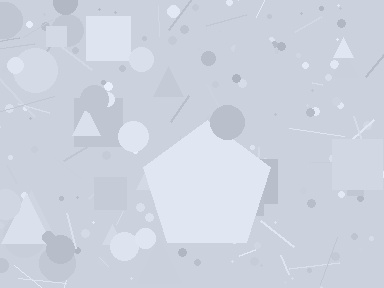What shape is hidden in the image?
A pentagon is hidden in the image.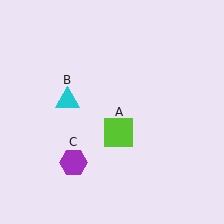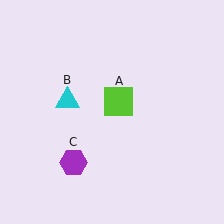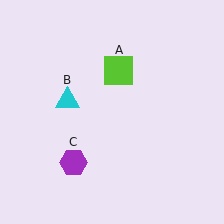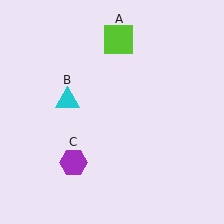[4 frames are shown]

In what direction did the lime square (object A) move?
The lime square (object A) moved up.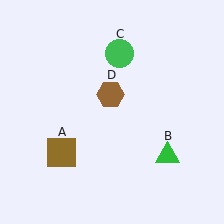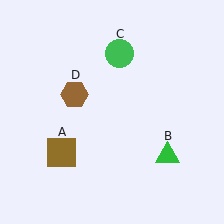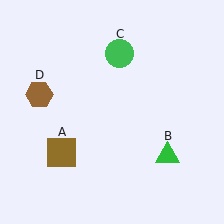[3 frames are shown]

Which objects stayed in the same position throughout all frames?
Brown square (object A) and green triangle (object B) and green circle (object C) remained stationary.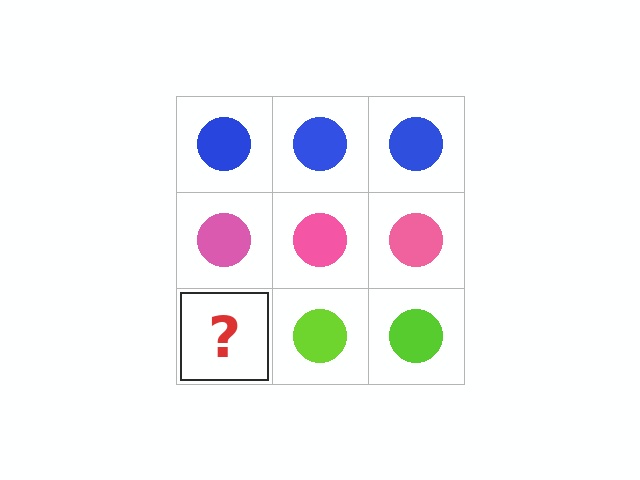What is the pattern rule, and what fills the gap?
The rule is that each row has a consistent color. The gap should be filled with a lime circle.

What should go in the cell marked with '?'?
The missing cell should contain a lime circle.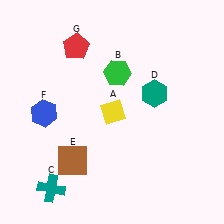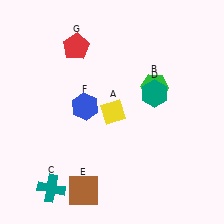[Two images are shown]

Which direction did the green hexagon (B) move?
The green hexagon (B) moved right.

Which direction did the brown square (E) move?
The brown square (E) moved down.